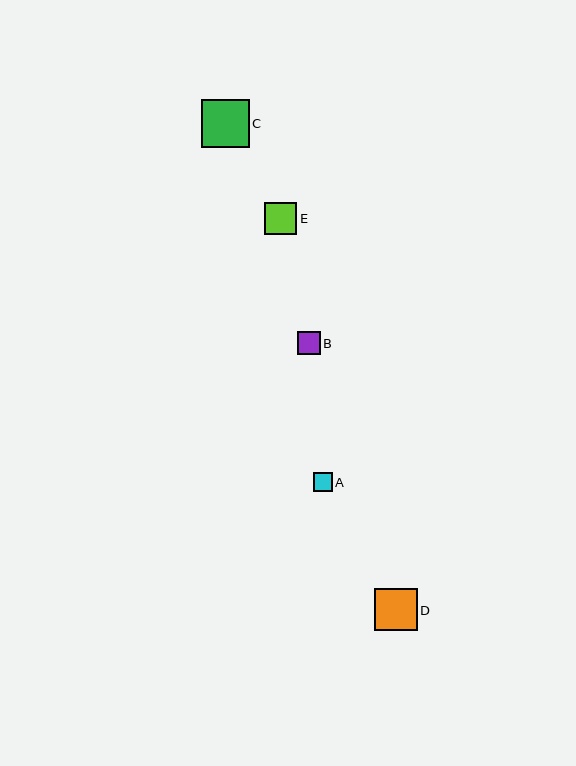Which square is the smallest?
Square A is the smallest with a size of approximately 19 pixels.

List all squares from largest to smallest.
From largest to smallest: C, D, E, B, A.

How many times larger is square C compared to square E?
Square C is approximately 1.5 times the size of square E.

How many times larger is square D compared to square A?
Square D is approximately 2.3 times the size of square A.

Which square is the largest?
Square C is the largest with a size of approximately 48 pixels.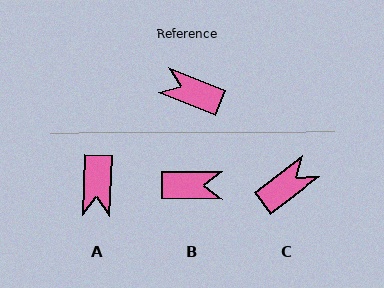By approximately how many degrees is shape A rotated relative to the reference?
Approximately 110 degrees counter-clockwise.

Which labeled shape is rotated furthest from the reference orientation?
B, about 158 degrees away.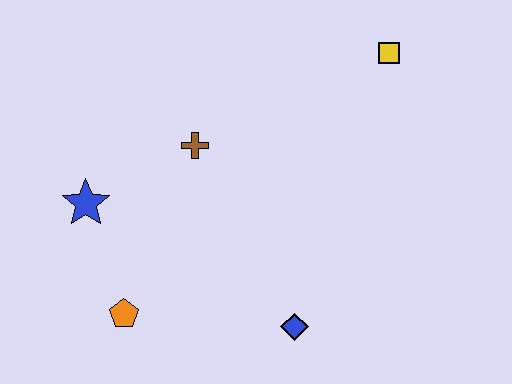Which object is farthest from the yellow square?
The orange pentagon is farthest from the yellow square.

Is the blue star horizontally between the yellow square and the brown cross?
No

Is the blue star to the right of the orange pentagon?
No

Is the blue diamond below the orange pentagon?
Yes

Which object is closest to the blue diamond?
The orange pentagon is closest to the blue diamond.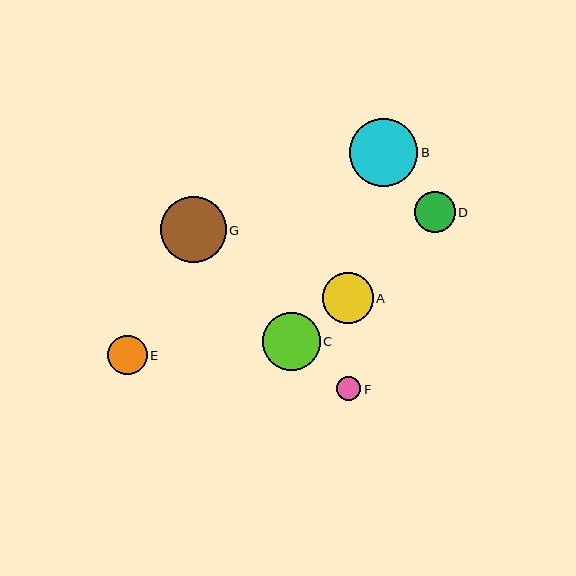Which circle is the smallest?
Circle F is the smallest with a size of approximately 24 pixels.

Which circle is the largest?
Circle B is the largest with a size of approximately 68 pixels.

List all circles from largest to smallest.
From largest to smallest: B, G, C, A, D, E, F.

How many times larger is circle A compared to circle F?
Circle A is approximately 2.1 times the size of circle F.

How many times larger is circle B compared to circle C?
Circle B is approximately 1.2 times the size of circle C.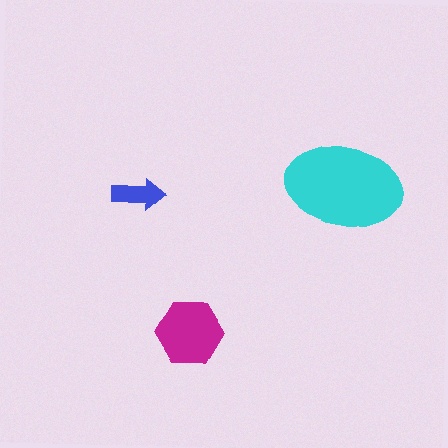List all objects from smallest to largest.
The blue arrow, the magenta hexagon, the cyan ellipse.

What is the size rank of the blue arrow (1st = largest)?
3rd.